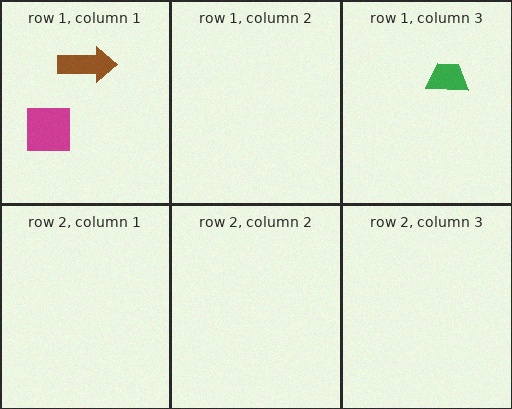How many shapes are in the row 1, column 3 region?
1.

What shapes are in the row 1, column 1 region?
The brown arrow, the magenta square.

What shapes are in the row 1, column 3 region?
The green trapezoid.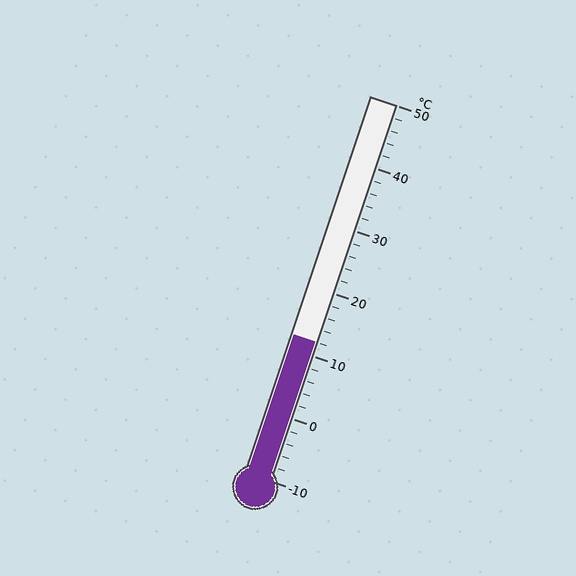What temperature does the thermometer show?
The thermometer shows approximately 12°C.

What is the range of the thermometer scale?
The thermometer scale ranges from -10°C to 50°C.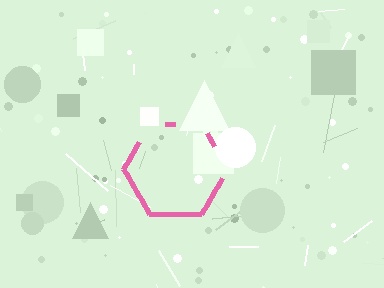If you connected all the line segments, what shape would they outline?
They would outline a hexagon.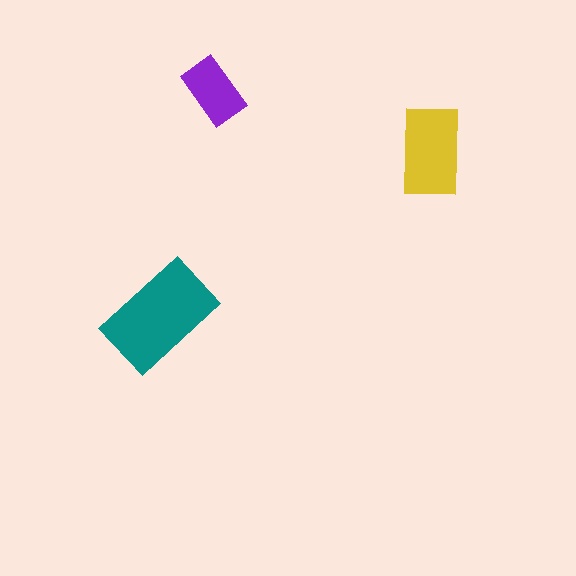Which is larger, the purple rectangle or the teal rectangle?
The teal one.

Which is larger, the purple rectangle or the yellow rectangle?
The yellow one.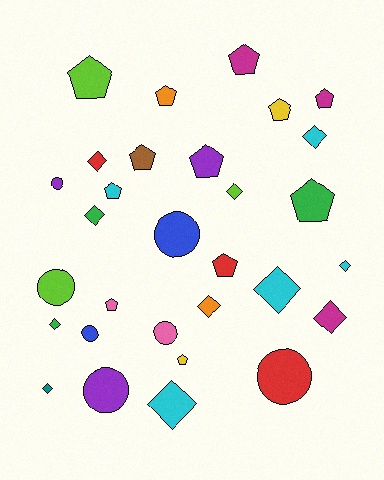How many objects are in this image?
There are 30 objects.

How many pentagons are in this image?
There are 12 pentagons.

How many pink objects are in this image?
There are 2 pink objects.